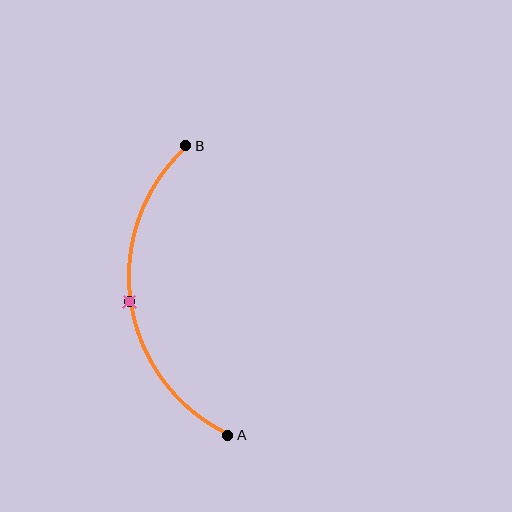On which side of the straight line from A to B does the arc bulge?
The arc bulges to the left of the straight line connecting A and B.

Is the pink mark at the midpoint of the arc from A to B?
Yes. The pink mark lies on the arc at equal arc-length from both A and B — it is the arc midpoint.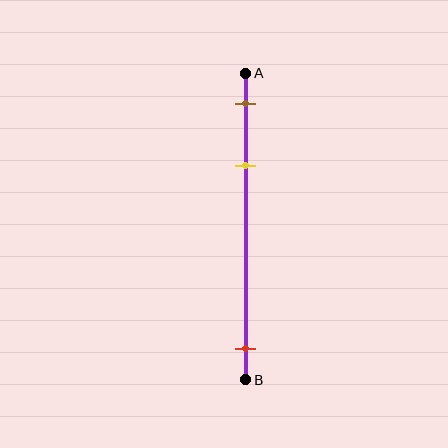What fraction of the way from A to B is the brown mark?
The brown mark is approximately 10% (0.1) of the way from A to B.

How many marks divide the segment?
There are 3 marks dividing the segment.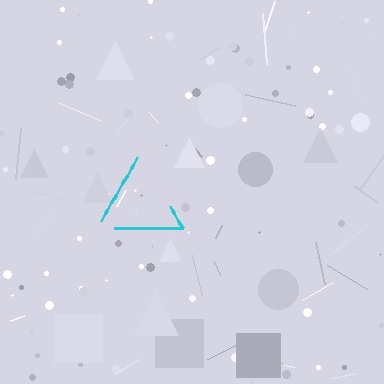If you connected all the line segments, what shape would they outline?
They would outline a triangle.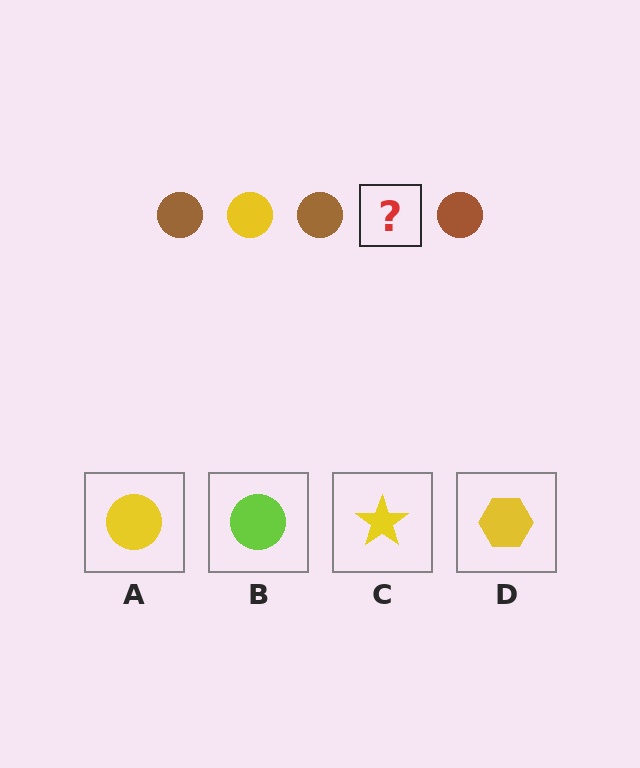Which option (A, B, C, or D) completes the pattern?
A.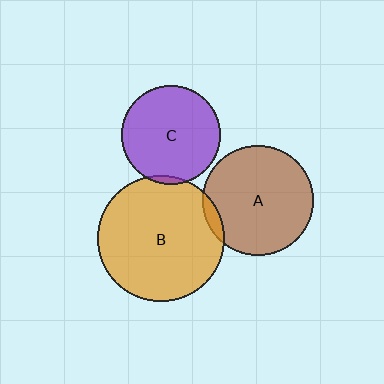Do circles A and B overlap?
Yes.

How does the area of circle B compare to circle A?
Approximately 1.3 times.